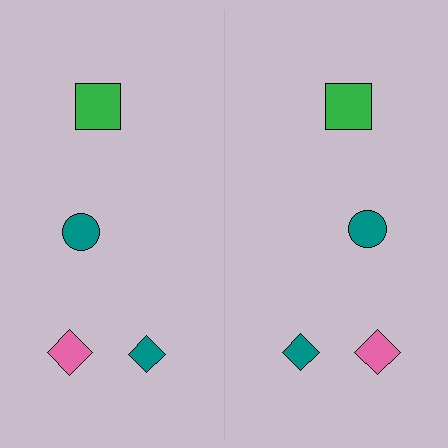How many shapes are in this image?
There are 8 shapes in this image.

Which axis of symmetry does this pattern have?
The pattern has a vertical axis of symmetry running through the center of the image.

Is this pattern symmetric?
Yes, this pattern has bilateral (reflection) symmetry.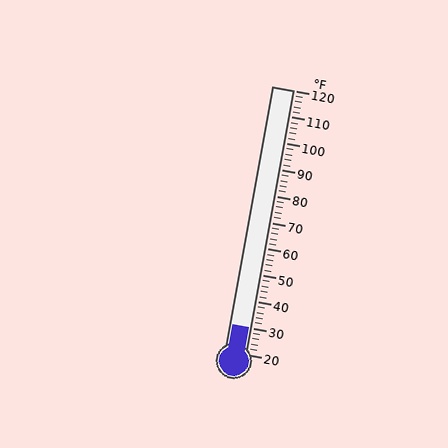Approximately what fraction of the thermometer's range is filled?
The thermometer is filled to approximately 10% of its range.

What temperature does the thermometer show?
The thermometer shows approximately 30°F.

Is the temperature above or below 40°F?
The temperature is below 40°F.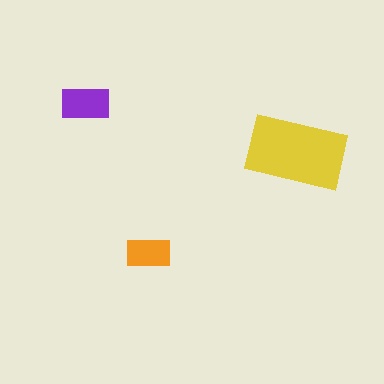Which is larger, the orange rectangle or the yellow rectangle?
The yellow one.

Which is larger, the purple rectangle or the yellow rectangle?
The yellow one.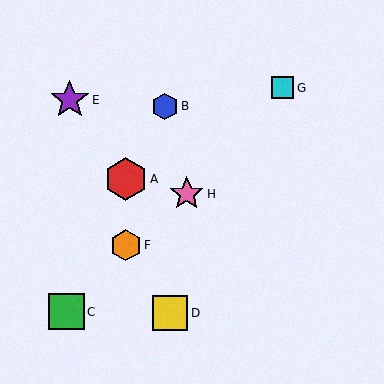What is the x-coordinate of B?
Object B is at x≈165.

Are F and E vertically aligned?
No, F is at x≈126 and E is at x≈70.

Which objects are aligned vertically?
Objects A, F are aligned vertically.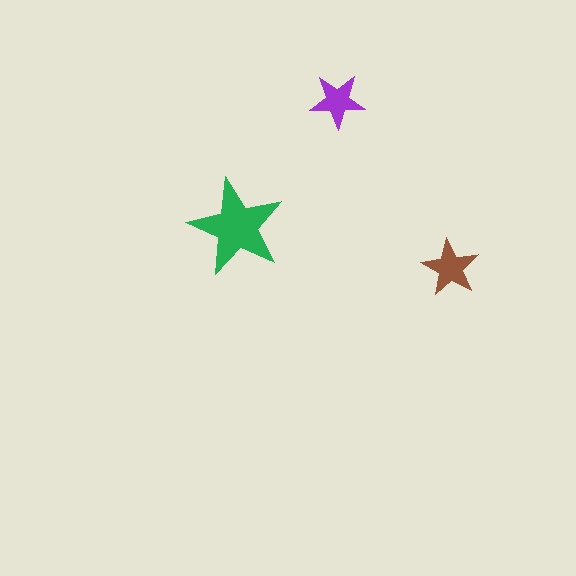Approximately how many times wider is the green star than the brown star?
About 1.5 times wider.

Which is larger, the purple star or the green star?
The green one.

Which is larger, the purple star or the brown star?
The brown one.